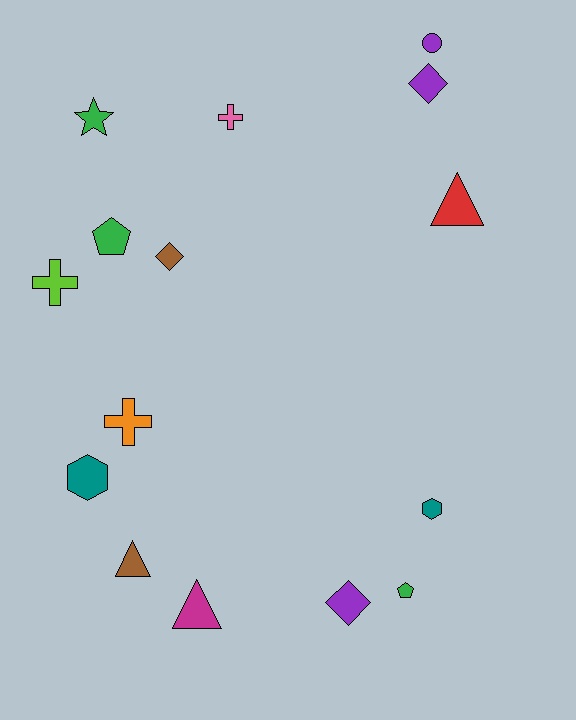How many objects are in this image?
There are 15 objects.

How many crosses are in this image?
There are 3 crosses.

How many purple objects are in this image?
There are 3 purple objects.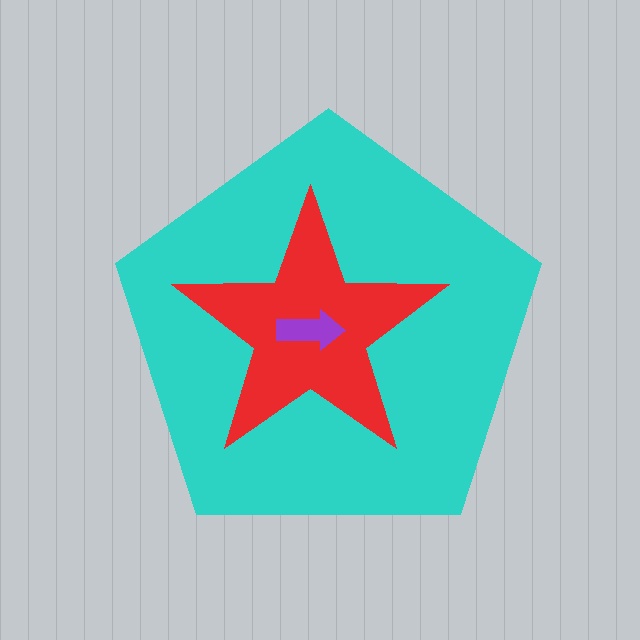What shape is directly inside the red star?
The purple arrow.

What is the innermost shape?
The purple arrow.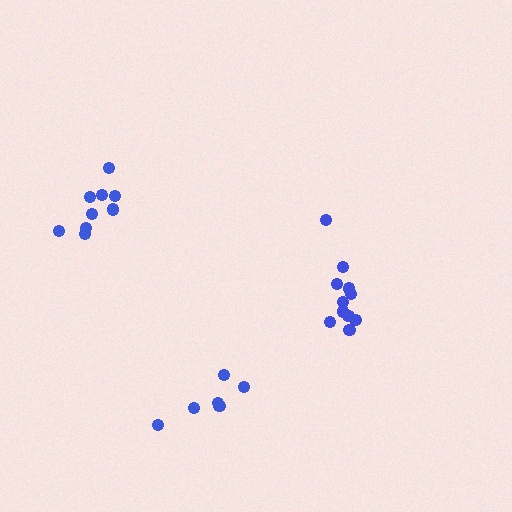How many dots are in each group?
Group 1: 12 dots, Group 2: 9 dots, Group 3: 6 dots (27 total).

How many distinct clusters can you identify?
There are 3 distinct clusters.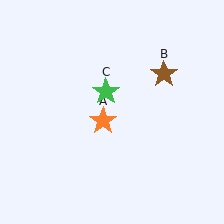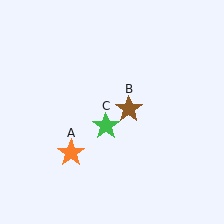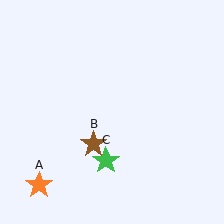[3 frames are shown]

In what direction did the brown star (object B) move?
The brown star (object B) moved down and to the left.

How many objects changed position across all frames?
3 objects changed position: orange star (object A), brown star (object B), green star (object C).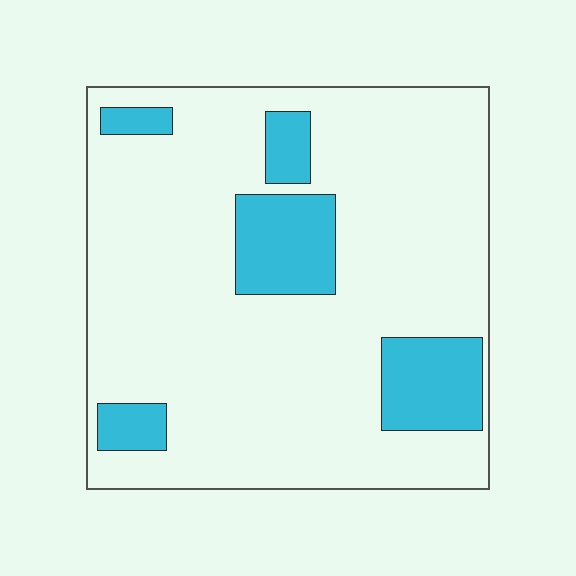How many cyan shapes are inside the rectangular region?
5.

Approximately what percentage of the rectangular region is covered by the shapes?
Approximately 15%.